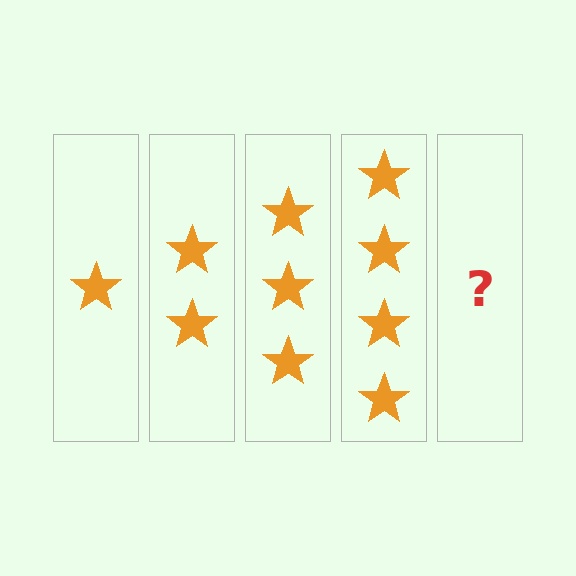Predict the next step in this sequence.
The next step is 5 stars.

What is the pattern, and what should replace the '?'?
The pattern is that each step adds one more star. The '?' should be 5 stars.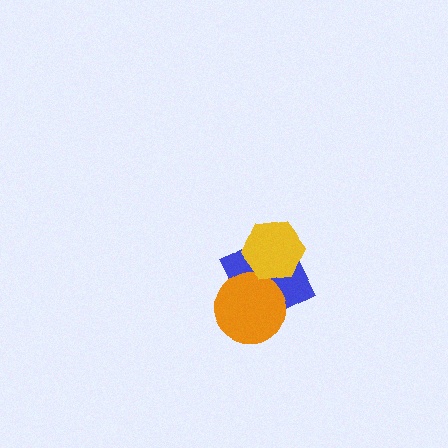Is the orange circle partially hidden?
No, no other shape covers it.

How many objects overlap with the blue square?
2 objects overlap with the blue square.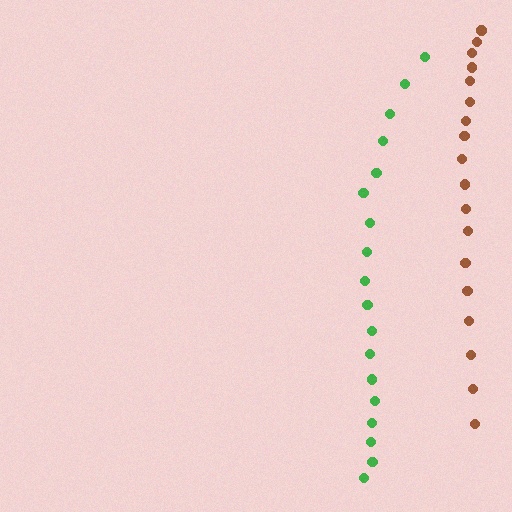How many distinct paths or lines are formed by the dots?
There are 2 distinct paths.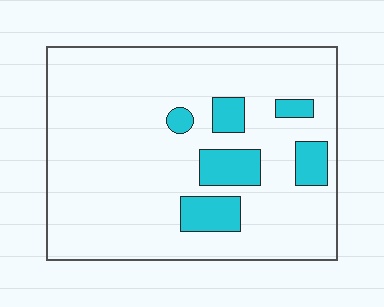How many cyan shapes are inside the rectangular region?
6.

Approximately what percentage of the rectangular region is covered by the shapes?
Approximately 15%.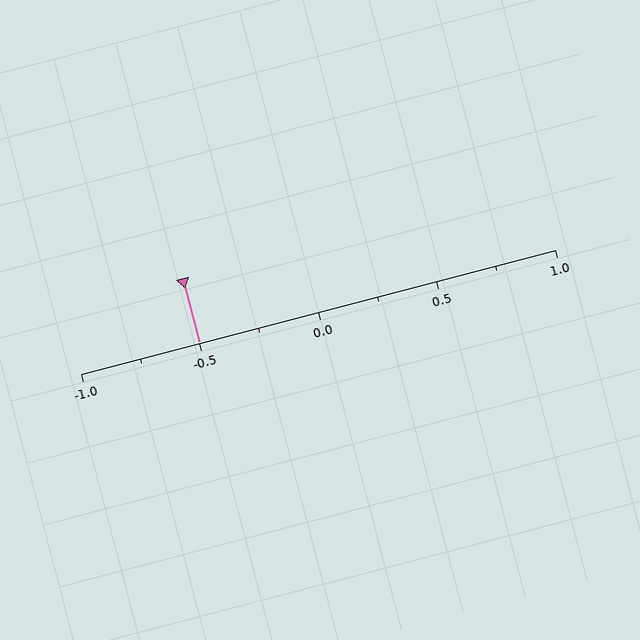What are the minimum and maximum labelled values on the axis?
The axis runs from -1.0 to 1.0.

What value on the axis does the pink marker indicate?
The marker indicates approximately -0.5.